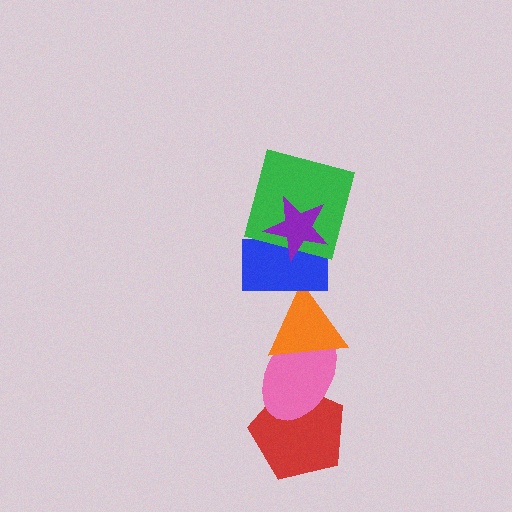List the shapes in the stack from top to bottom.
From top to bottom: the purple star, the green square, the blue rectangle, the orange triangle, the pink ellipse, the red pentagon.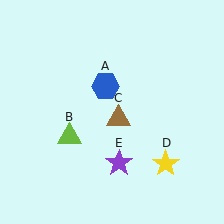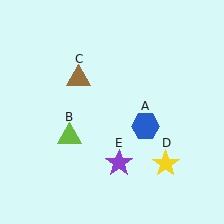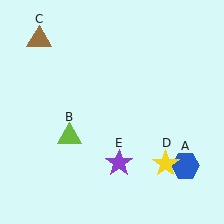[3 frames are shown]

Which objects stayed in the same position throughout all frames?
Lime triangle (object B) and yellow star (object D) and purple star (object E) remained stationary.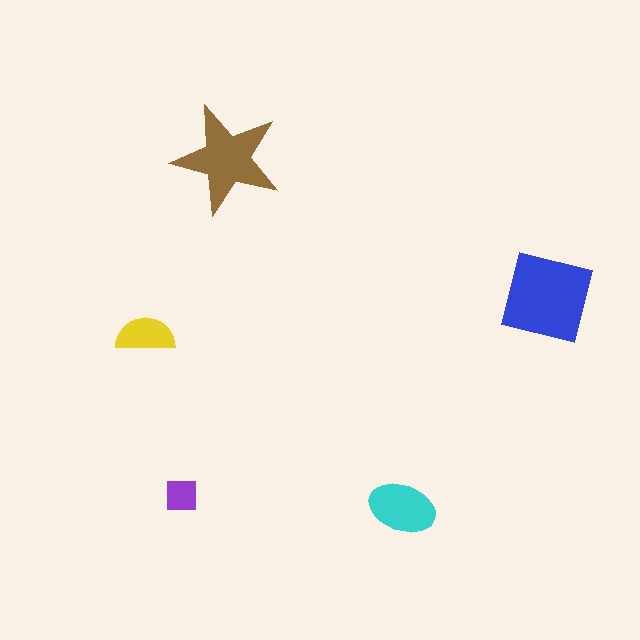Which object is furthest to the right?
The blue square is rightmost.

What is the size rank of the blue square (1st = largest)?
1st.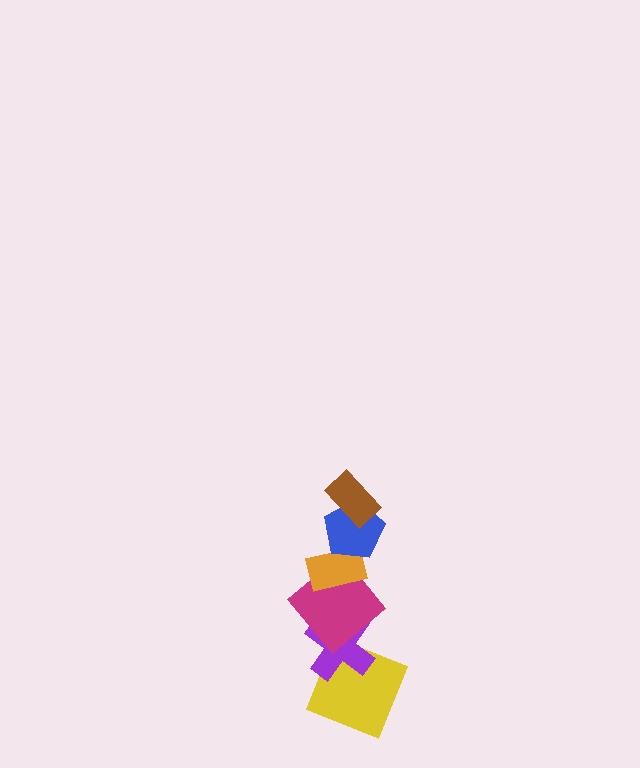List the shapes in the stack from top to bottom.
From top to bottom: the brown rectangle, the blue pentagon, the orange rectangle, the magenta diamond, the purple cross, the yellow square.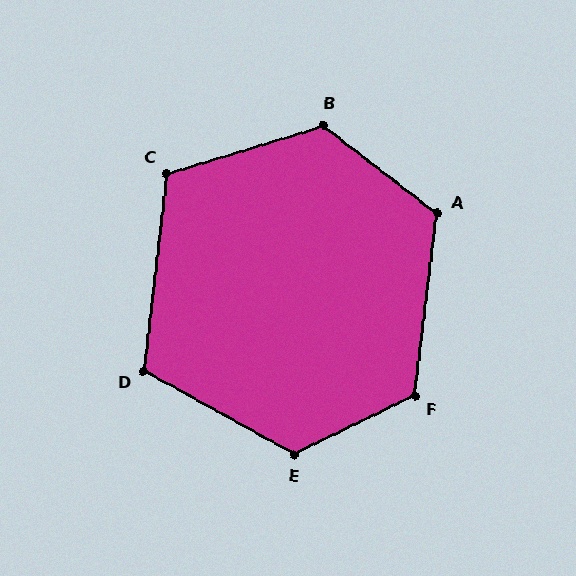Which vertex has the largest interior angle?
E, at approximately 125 degrees.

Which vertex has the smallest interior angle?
D, at approximately 112 degrees.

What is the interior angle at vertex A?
Approximately 121 degrees (obtuse).